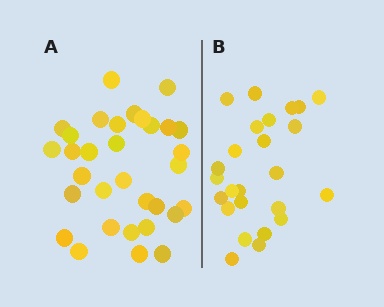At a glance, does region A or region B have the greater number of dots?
Region A (the left region) has more dots.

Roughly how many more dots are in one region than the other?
Region A has roughly 8 or so more dots than region B.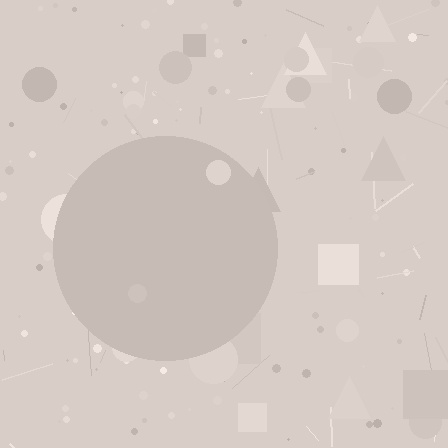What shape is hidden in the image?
A circle is hidden in the image.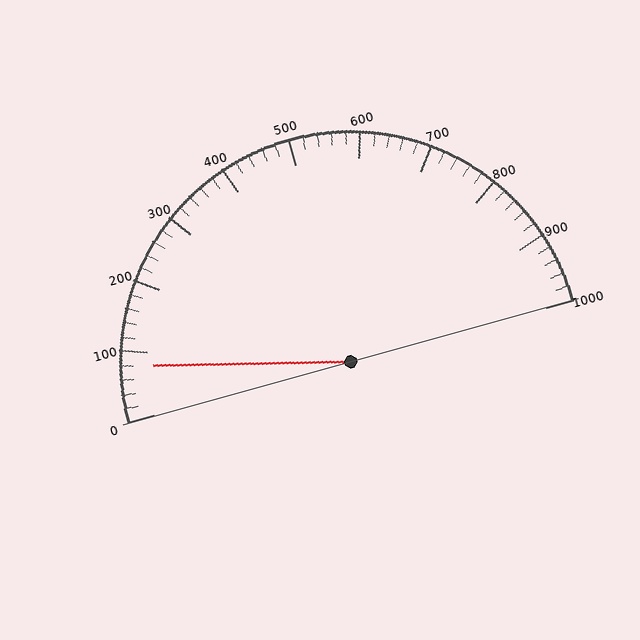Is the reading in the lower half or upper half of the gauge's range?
The reading is in the lower half of the range (0 to 1000).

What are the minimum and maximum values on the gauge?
The gauge ranges from 0 to 1000.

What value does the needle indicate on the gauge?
The needle indicates approximately 80.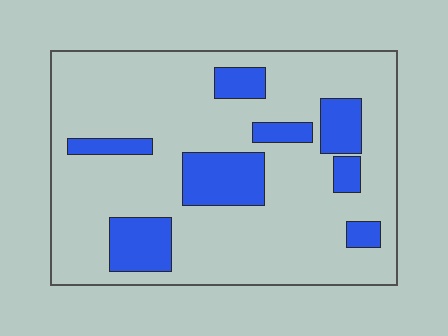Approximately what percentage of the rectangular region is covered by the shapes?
Approximately 20%.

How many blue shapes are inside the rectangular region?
8.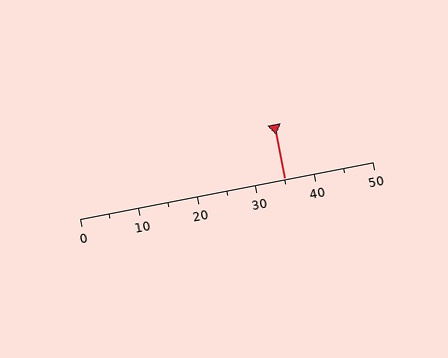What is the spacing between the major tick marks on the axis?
The major ticks are spaced 10 apart.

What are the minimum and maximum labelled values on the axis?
The axis runs from 0 to 50.